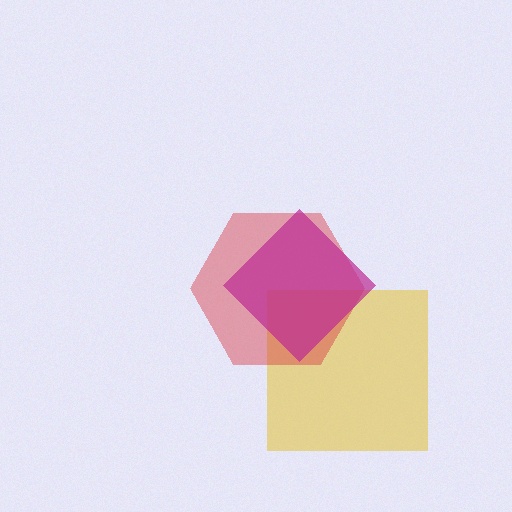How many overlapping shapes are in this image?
There are 3 overlapping shapes in the image.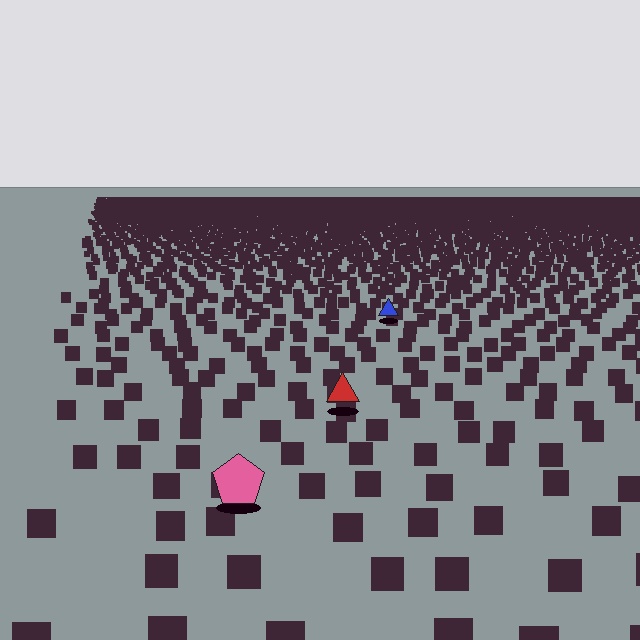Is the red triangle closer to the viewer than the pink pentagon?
No. The pink pentagon is closer — you can tell from the texture gradient: the ground texture is coarser near it.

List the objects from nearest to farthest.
From nearest to farthest: the pink pentagon, the red triangle, the blue triangle.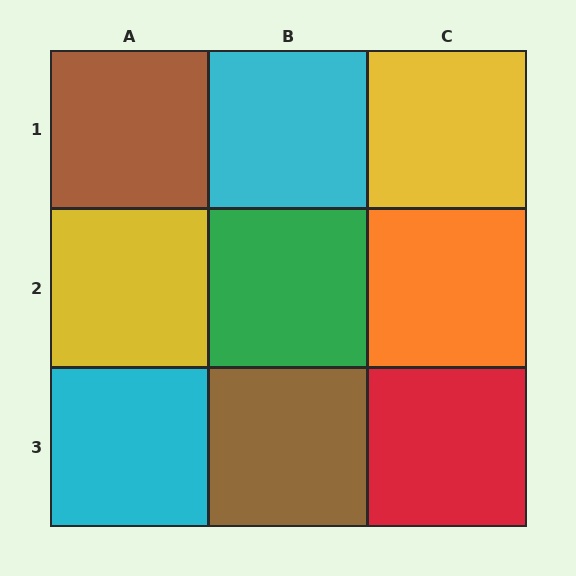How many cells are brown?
2 cells are brown.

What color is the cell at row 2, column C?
Orange.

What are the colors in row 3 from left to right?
Cyan, brown, red.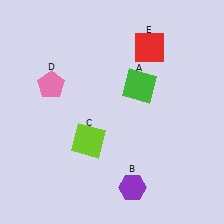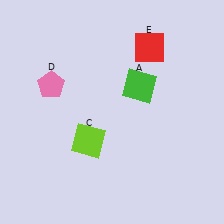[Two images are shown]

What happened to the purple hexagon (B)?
The purple hexagon (B) was removed in Image 2. It was in the bottom-right area of Image 1.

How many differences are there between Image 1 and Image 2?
There is 1 difference between the two images.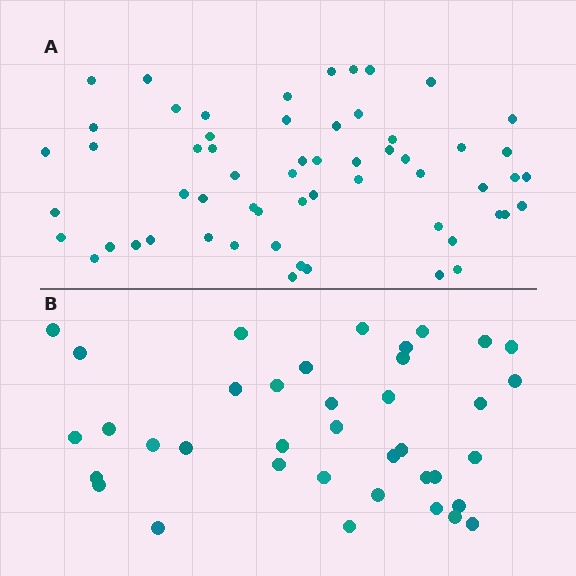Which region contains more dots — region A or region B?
Region A (the top region) has more dots.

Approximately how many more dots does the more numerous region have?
Region A has approximately 20 more dots than region B.